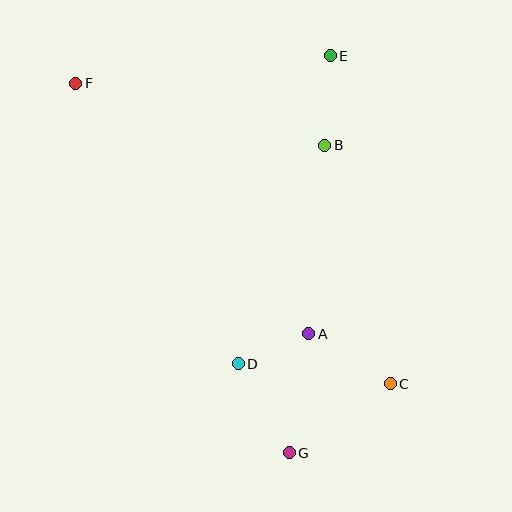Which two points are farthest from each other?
Points C and F are farthest from each other.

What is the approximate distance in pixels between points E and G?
The distance between E and G is approximately 399 pixels.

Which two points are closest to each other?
Points A and D are closest to each other.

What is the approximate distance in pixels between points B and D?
The distance between B and D is approximately 235 pixels.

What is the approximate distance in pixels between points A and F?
The distance between A and F is approximately 342 pixels.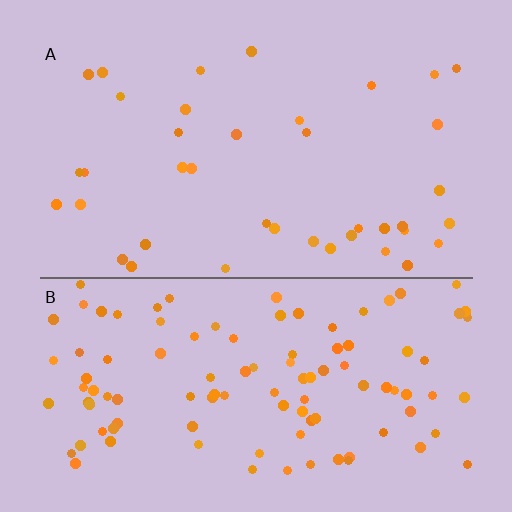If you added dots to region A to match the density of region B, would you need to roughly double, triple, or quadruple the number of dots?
Approximately triple.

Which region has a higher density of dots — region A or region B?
B (the bottom).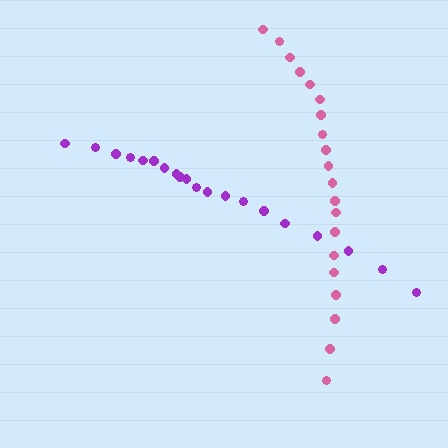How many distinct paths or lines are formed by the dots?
There are 2 distinct paths.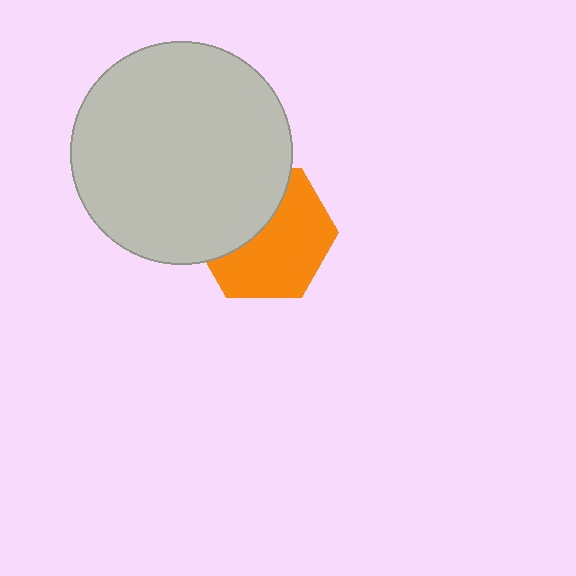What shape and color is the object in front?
The object in front is a light gray circle.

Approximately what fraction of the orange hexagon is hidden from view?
Roughly 41% of the orange hexagon is hidden behind the light gray circle.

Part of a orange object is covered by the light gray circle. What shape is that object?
It is a hexagon.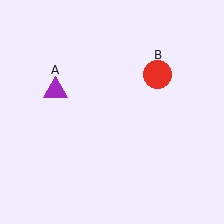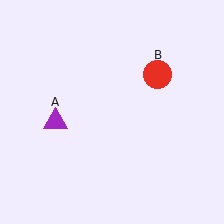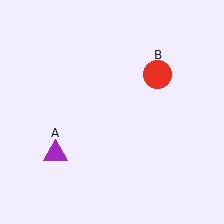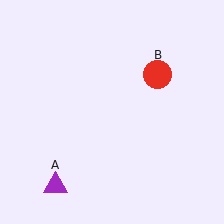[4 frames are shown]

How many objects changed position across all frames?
1 object changed position: purple triangle (object A).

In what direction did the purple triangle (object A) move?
The purple triangle (object A) moved down.